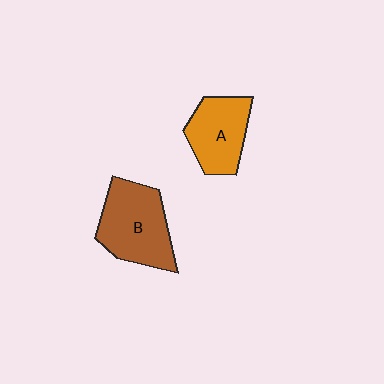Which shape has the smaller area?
Shape A (orange).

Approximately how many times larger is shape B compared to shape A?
Approximately 1.3 times.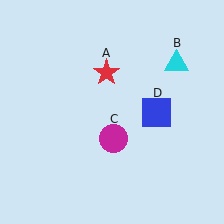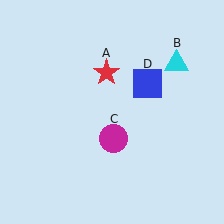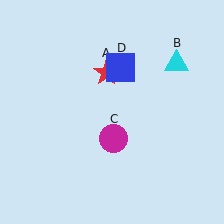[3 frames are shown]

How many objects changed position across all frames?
1 object changed position: blue square (object D).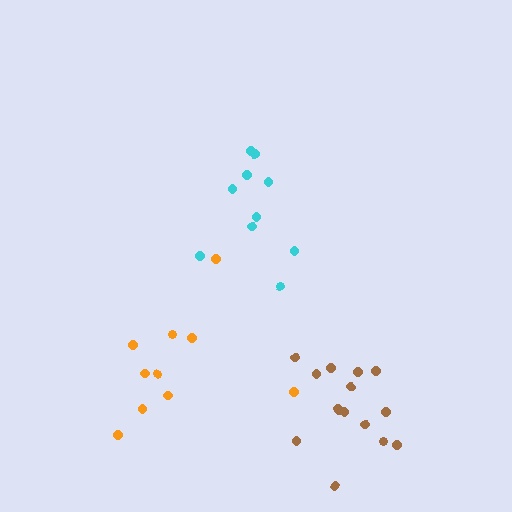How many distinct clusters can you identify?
There are 3 distinct clusters.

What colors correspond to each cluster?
The clusters are colored: orange, cyan, brown.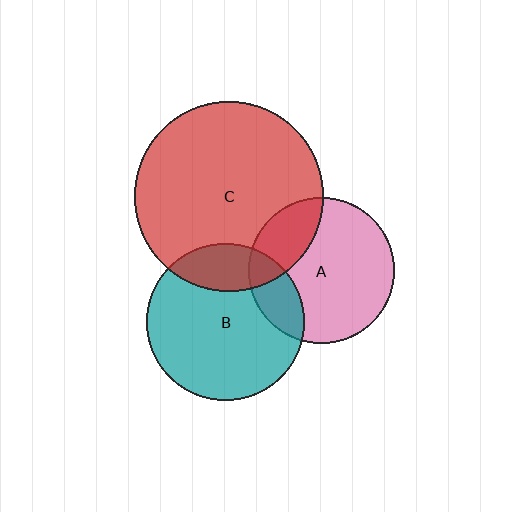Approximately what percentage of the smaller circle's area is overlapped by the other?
Approximately 20%.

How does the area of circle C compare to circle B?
Approximately 1.4 times.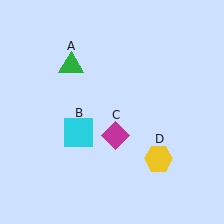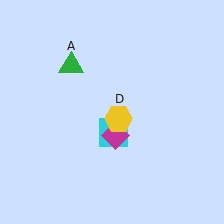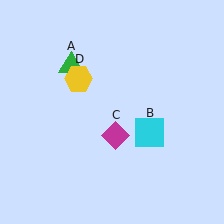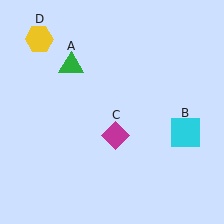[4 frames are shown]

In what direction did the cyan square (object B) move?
The cyan square (object B) moved right.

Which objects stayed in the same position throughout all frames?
Green triangle (object A) and magenta diamond (object C) remained stationary.